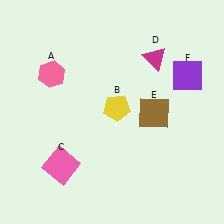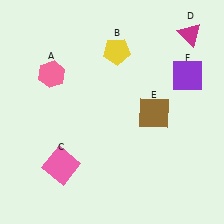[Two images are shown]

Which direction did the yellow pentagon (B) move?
The yellow pentagon (B) moved up.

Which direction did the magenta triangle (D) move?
The magenta triangle (D) moved right.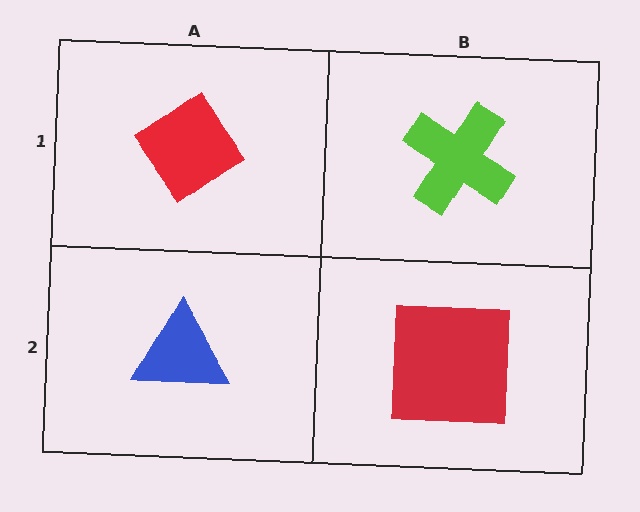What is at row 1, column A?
A red diamond.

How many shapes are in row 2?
2 shapes.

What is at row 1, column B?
A lime cross.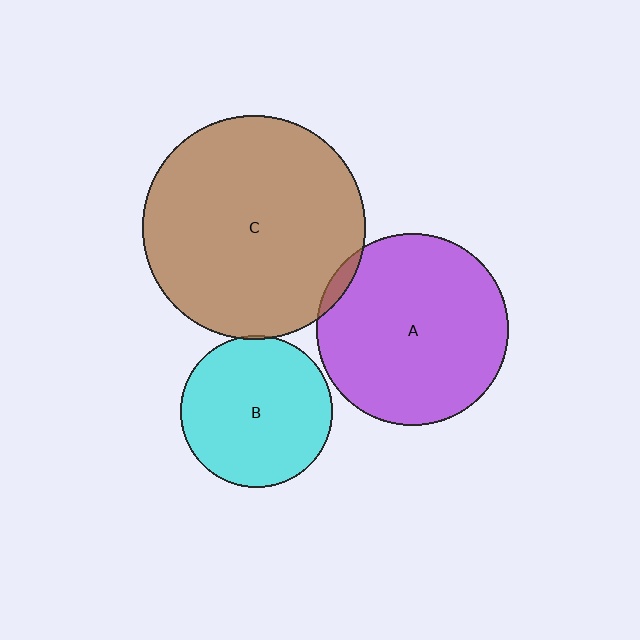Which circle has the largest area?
Circle C (brown).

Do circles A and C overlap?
Yes.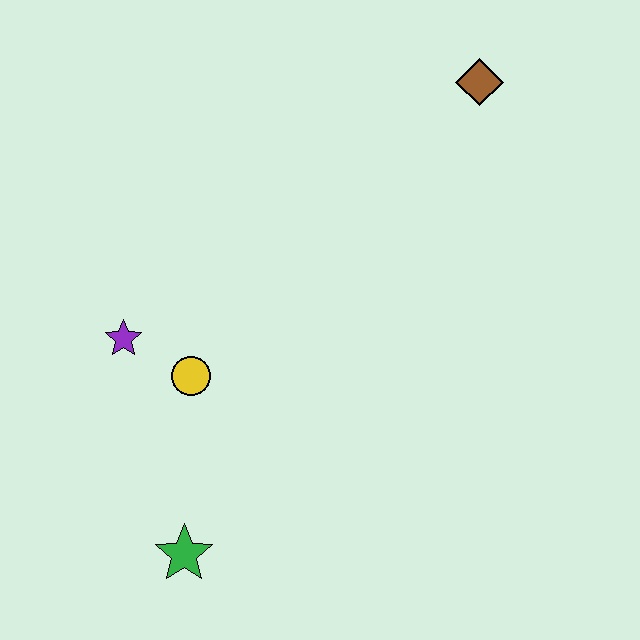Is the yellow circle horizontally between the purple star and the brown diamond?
Yes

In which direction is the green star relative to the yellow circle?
The green star is below the yellow circle.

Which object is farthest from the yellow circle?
The brown diamond is farthest from the yellow circle.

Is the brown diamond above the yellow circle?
Yes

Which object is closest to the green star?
The yellow circle is closest to the green star.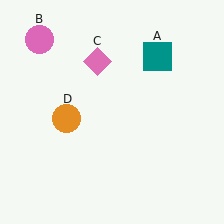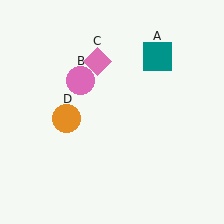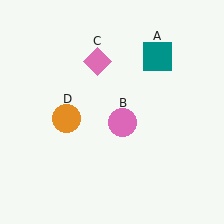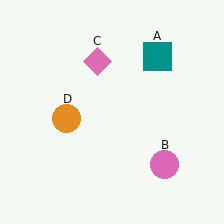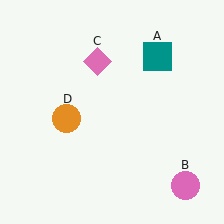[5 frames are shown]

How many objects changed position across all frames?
1 object changed position: pink circle (object B).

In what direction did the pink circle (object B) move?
The pink circle (object B) moved down and to the right.